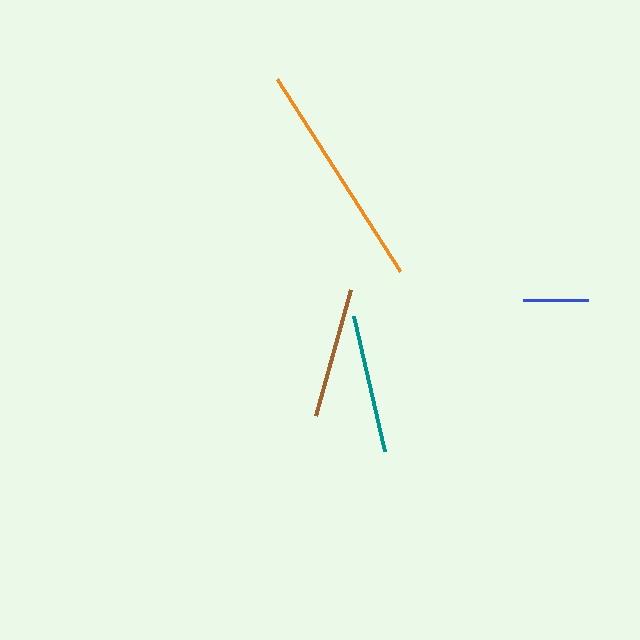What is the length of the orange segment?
The orange segment is approximately 229 pixels long.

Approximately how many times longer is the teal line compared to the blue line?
The teal line is approximately 2.1 times the length of the blue line.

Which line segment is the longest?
The orange line is the longest at approximately 229 pixels.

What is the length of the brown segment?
The brown segment is approximately 130 pixels long.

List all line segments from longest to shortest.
From longest to shortest: orange, teal, brown, blue.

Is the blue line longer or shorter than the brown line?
The brown line is longer than the blue line.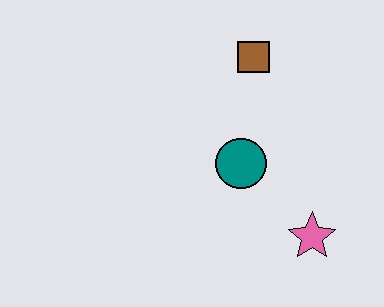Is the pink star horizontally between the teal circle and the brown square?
No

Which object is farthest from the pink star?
The brown square is farthest from the pink star.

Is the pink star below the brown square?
Yes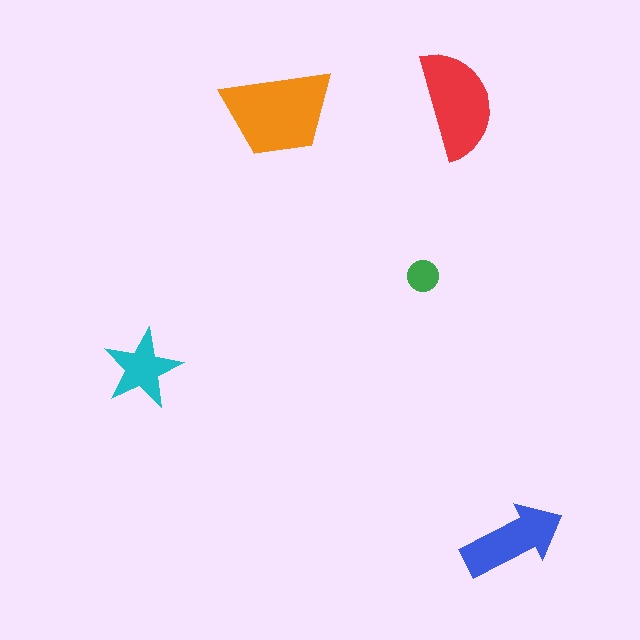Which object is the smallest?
The green circle.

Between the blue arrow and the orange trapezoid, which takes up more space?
The orange trapezoid.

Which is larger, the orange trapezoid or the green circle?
The orange trapezoid.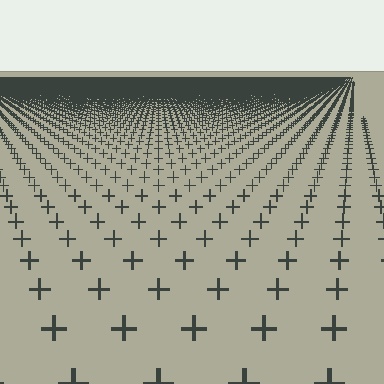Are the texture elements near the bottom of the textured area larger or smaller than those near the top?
Larger. Near the bottom, elements are closer to the viewer and appear at a bigger on-screen size.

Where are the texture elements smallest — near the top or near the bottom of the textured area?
Near the top.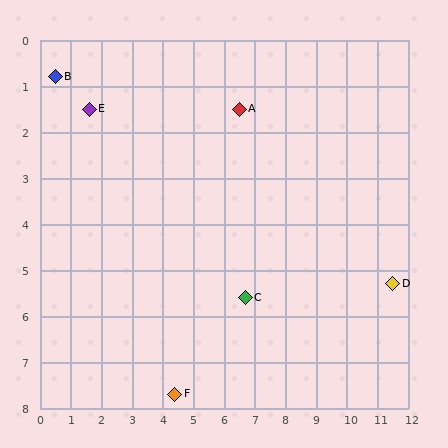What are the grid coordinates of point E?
Point E is at approximately (1.6, 1.5).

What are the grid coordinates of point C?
Point C is at approximately (6.7, 5.6).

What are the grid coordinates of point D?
Point D is at approximately (11.5, 5.3).